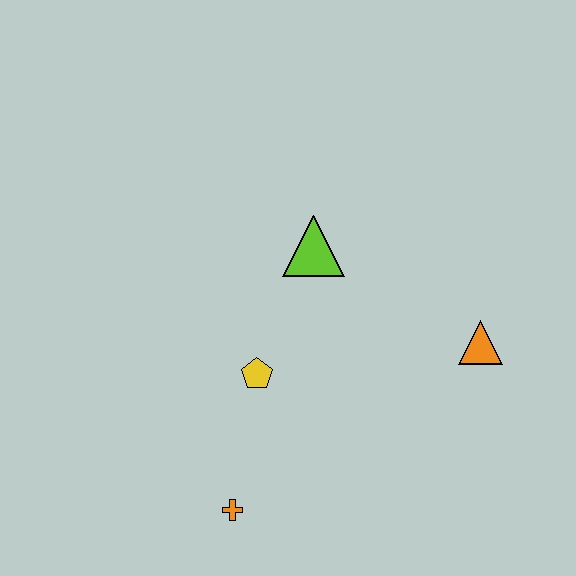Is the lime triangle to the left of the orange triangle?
Yes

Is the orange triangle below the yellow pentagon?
No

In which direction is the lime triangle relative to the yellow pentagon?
The lime triangle is above the yellow pentagon.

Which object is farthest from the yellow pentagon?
The orange triangle is farthest from the yellow pentagon.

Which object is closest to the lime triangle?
The yellow pentagon is closest to the lime triangle.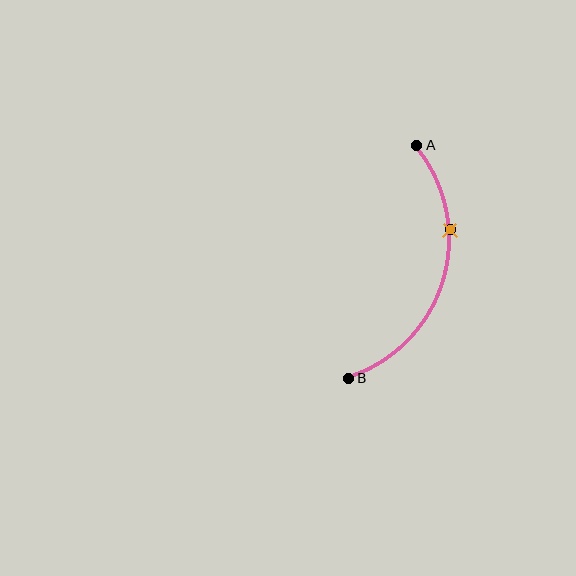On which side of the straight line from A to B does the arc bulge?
The arc bulges to the right of the straight line connecting A and B.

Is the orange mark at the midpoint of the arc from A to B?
No. The orange mark lies on the arc but is closer to endpoint A. The arc midpoint would be at the point on the curve equidistant along the arc from both A and B.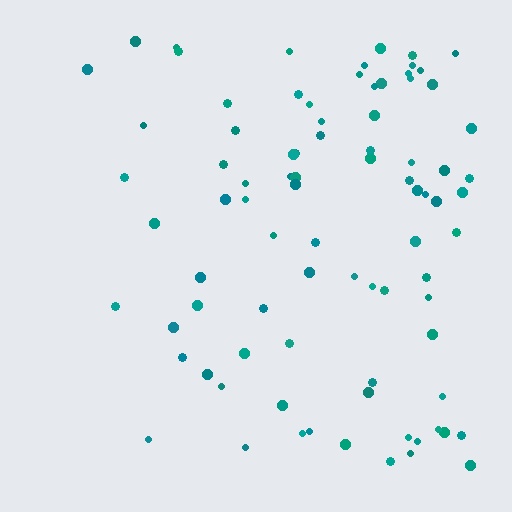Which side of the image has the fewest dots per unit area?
The left.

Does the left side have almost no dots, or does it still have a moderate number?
Still a moderate number, just noticeably fewer than the right.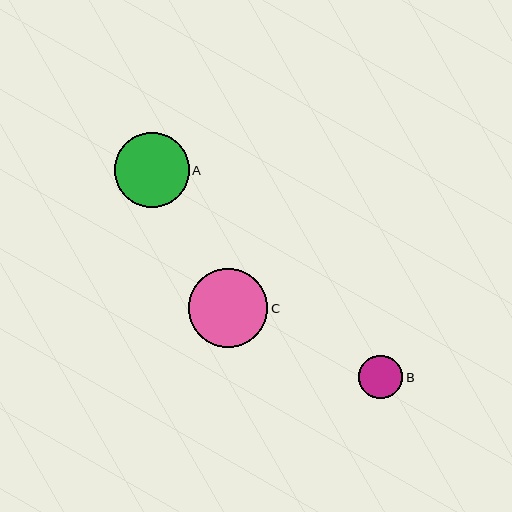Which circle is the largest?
Circle C is the largest with a size of approximately 79 pixels.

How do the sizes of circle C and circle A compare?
Circle C and circle A are approximately the same size.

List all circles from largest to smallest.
From largest to smallest: C, A, B.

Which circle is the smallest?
Circle B is the smallest with a size of approximately 44 pixels.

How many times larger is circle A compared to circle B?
Circle A is approximately 1.7 times the size of circle B.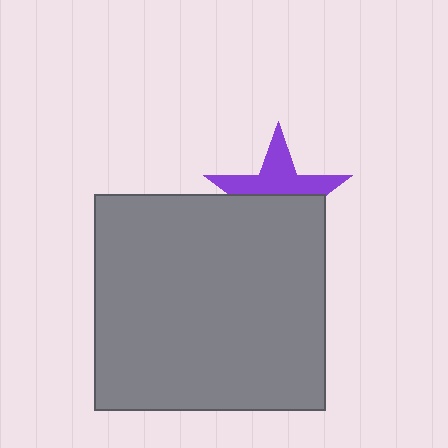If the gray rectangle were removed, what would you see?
You would see the complete purple star.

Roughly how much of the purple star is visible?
About half of it is visible (roughly 46%).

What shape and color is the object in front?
The object in front is a gray rectangle.